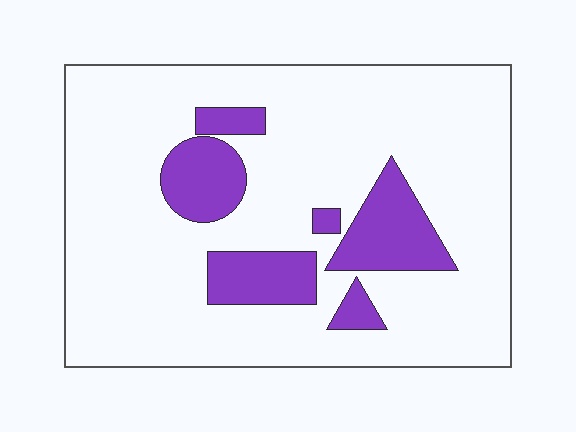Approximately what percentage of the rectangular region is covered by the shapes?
Approximately 20%.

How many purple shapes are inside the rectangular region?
6.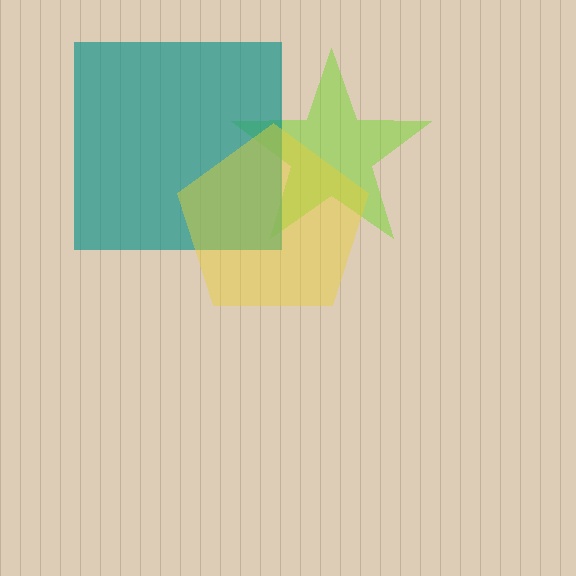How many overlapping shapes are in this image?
There are 3 overlapping shapes in the image.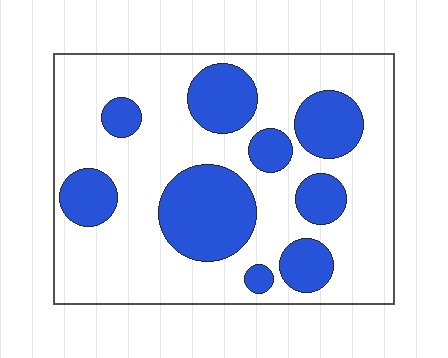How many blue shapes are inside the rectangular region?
9.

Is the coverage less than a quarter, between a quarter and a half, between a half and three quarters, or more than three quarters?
Between a quarter and a half.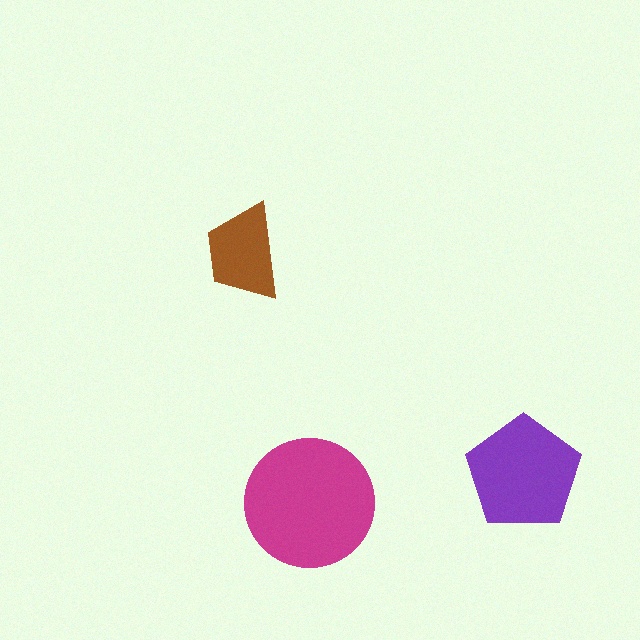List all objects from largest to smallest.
The magenta circle, the purple pentagon, the brown trapezoid.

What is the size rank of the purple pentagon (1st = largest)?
2nd.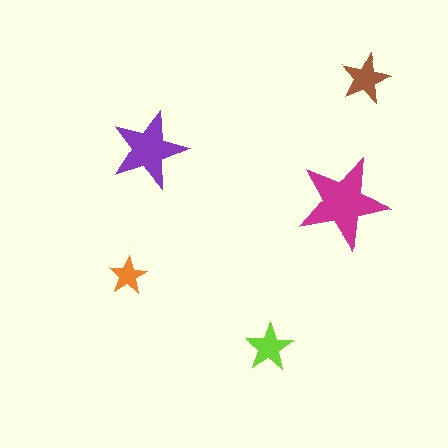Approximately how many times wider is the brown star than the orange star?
About 1.5 times wider.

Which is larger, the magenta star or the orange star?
The magenta one.